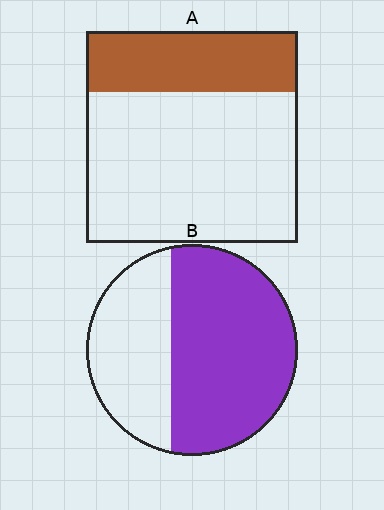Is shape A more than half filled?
No.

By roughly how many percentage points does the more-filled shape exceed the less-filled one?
By roughly 35 percentage points (B over A).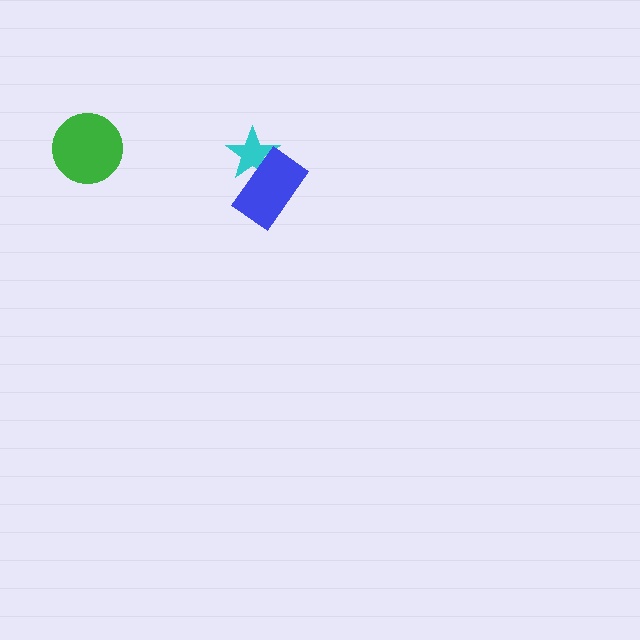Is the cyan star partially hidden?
Yes, it is partially covered by another shape.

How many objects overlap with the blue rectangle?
1 object overlaps with the blue rectangle.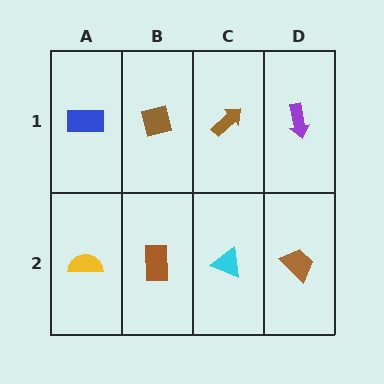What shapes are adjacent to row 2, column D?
A purple arrow (row 1, column D), a cyan triangle (row 2, column C).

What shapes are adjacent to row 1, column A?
A yellow semicircle (row 2, column A), a brown square (row 1, column B).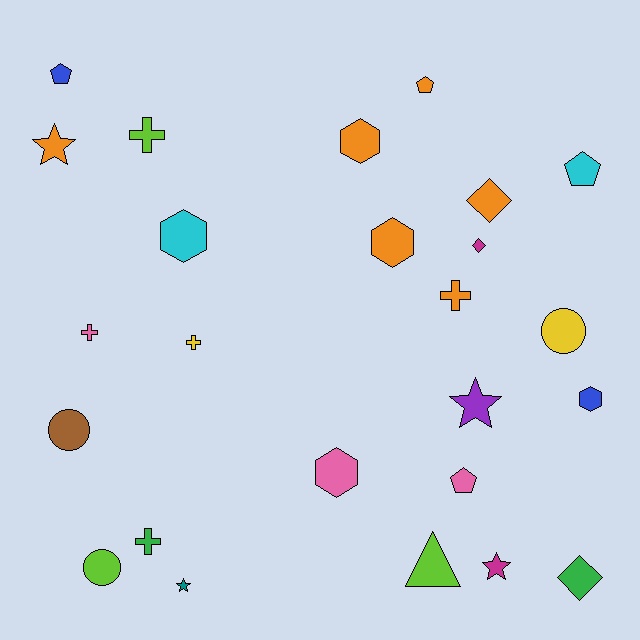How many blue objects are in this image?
There are 2 blue objects.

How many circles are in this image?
There are 3 circles.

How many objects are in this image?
There are 25 objects.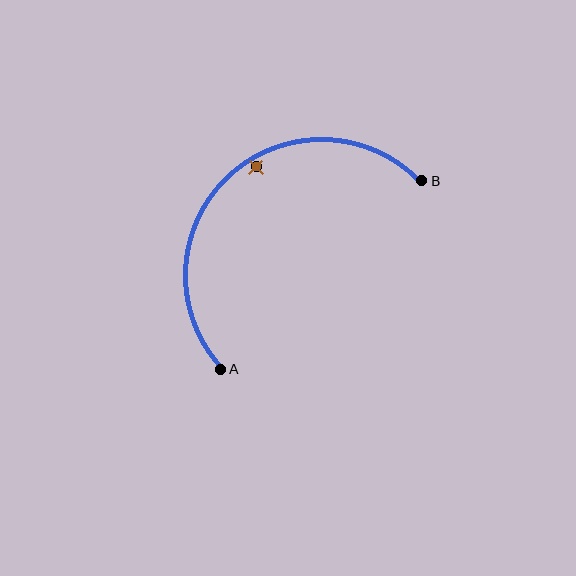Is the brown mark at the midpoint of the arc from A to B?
No — the brown mark does not lie on the arc at all. It sits slightly inside the curve.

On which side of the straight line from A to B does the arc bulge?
The arc bulges above and to the left of the straight line connecting A and B.